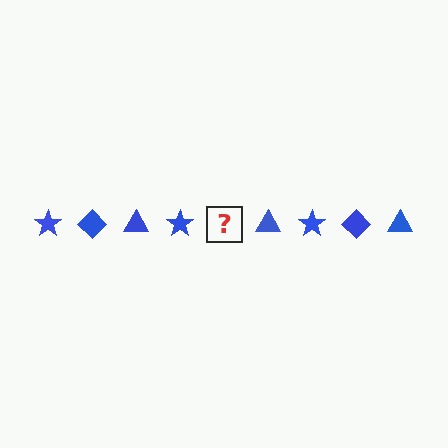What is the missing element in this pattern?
The missing element is a blue diamond.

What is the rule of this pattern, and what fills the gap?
The rule is that the pattern cycles through star, diamond, triangle shapes in blue. The gap should be filled with a blue diamond.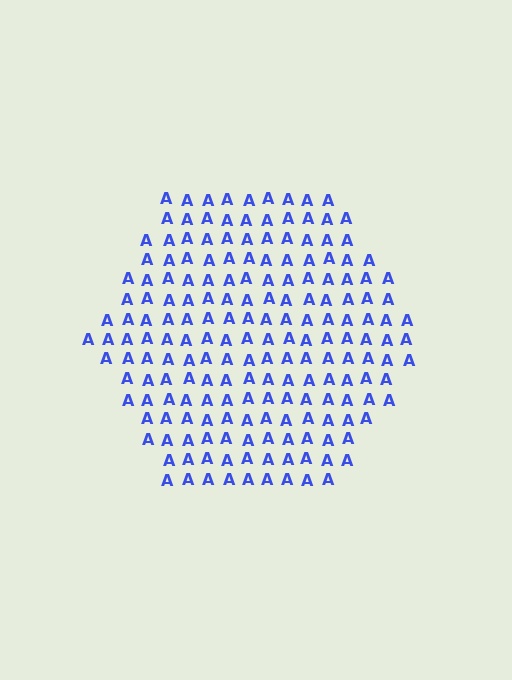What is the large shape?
The large shape is a hexagon.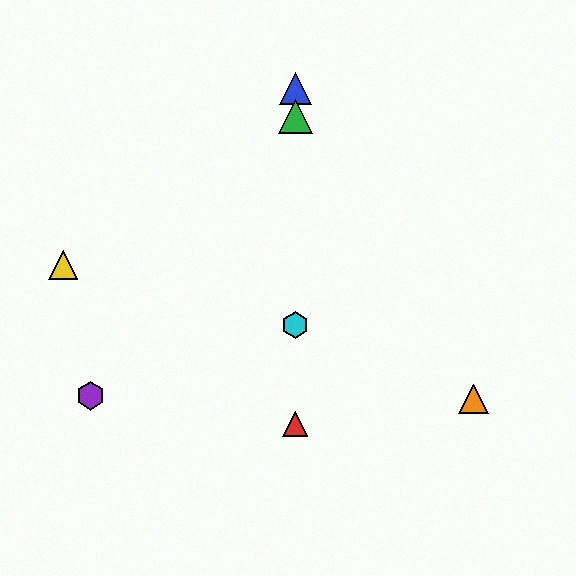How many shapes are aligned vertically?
4 shapes (the red triangle, the blue triangle, the green triangle, the cyan hexagon) are aligned vertically.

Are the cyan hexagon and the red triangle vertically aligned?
Yes, both are at x≈295.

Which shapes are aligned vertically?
The red triangle, the blue triangle, the green triangle, the cyan hexagon are aligned vertically.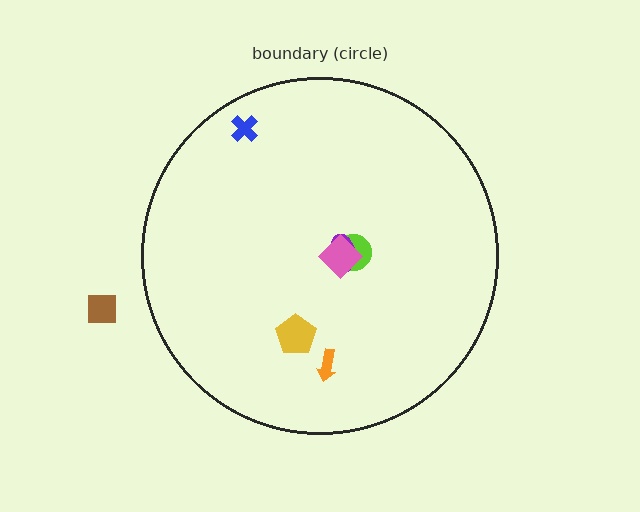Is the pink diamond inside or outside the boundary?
Inside.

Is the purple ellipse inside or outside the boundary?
Inside.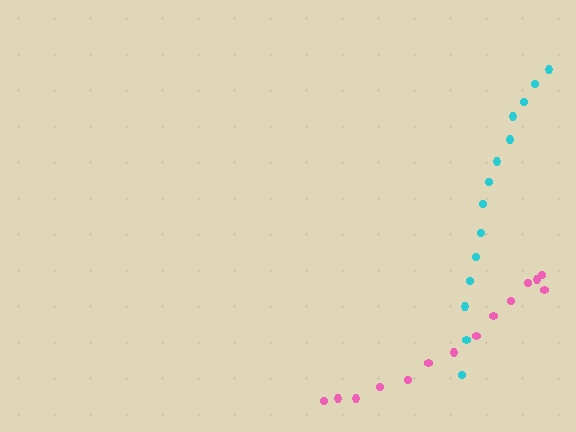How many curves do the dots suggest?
There are 2 distinct paths.